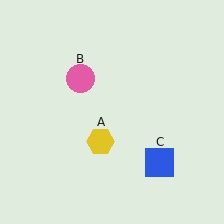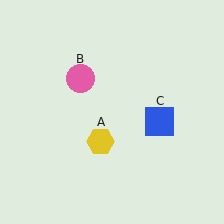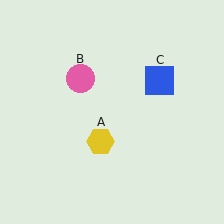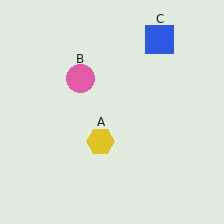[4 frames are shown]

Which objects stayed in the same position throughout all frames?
Yellow hexagon (object A) and pink circle (object B) remained stationary.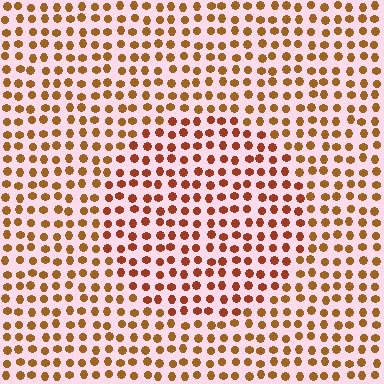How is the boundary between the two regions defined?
The boundary is defined purely by a slight shift in hue (about 21 degrees). Spacing, size, and orientation are identical on both sides.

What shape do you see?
I see a circle.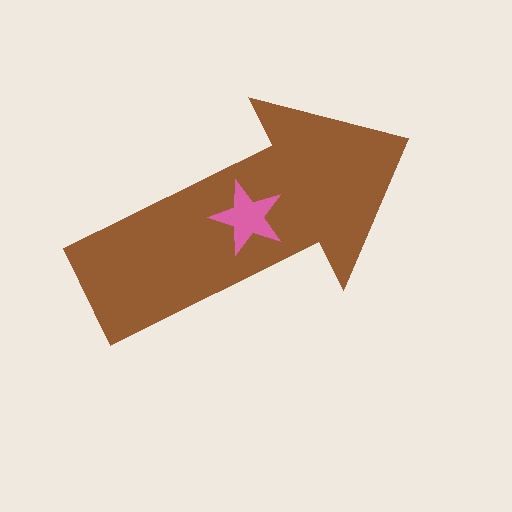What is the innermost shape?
The pink star.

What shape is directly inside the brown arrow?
The pink star.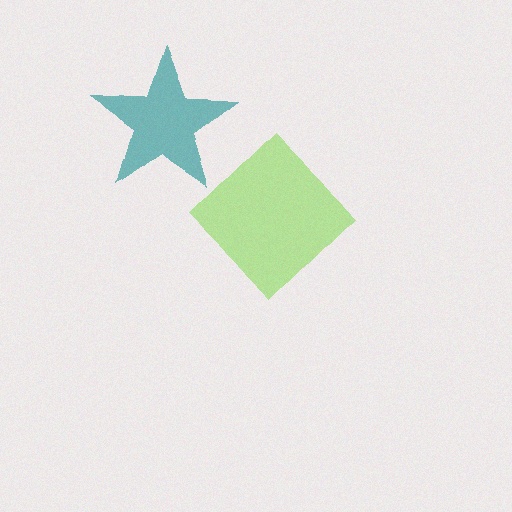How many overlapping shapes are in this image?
There are 2 overlapping shapes in the image.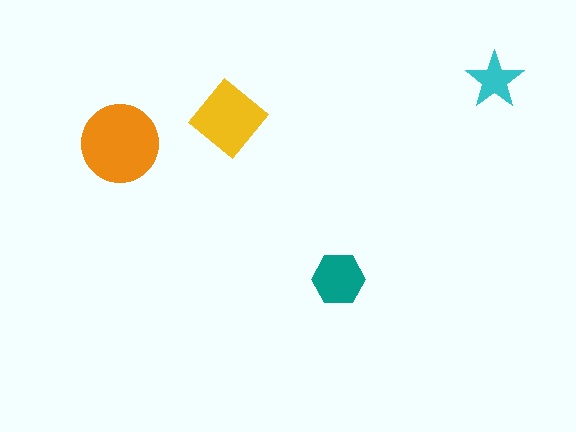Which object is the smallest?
The cyan star.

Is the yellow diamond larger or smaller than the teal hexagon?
Larger.